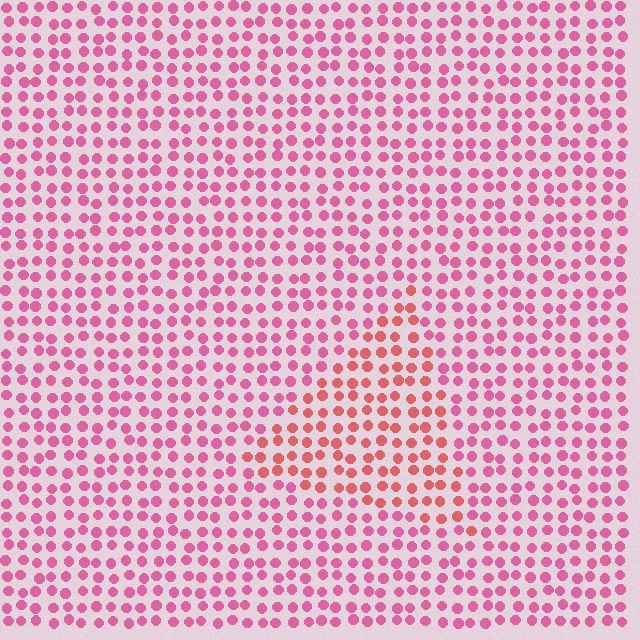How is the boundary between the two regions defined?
The boundary is defined purely by a slight shift in hue (about 28 degrees). Spacing, size, and orientation are identical on both sides.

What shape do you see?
I see a triangle.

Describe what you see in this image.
The image is filled with small pink elements in a uniform arrangement. A triangle-shaped region is visible where the elements are tinted to a slightly different hue, forming a subtle color boundary.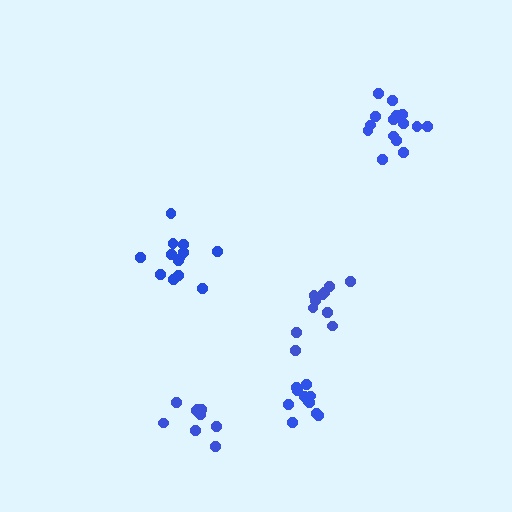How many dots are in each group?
Group 1: 11 dots, Group 2: 11 dots, Group 3: 9 dots, Group 4: 15 dots, Group 5: 13 dots (59 total).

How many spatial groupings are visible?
There are 5 spatial groupings.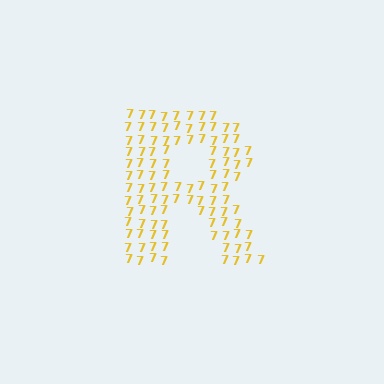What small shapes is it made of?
It is made of small digit 7's.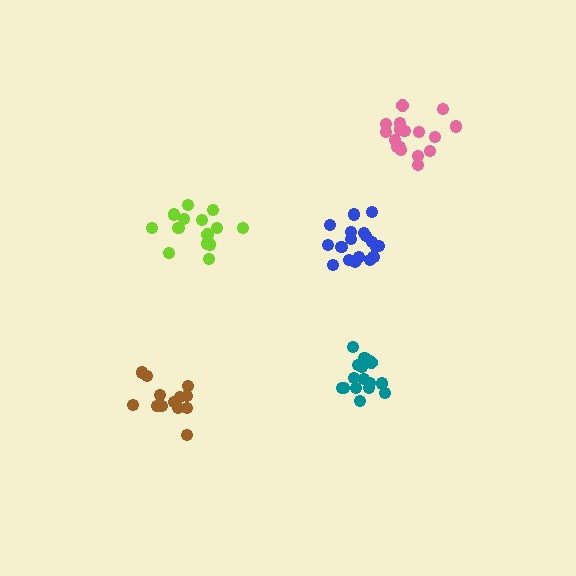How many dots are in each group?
Group 1: 16 dots, Group 2: 19 dots, Group 3: 17 dots, Group 4: 17 dots, Group 5: 13 dots (82 total).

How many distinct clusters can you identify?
There are 5 distinct clusters.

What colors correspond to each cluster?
The clusters are colored: lime, blue, teal, pink, brown.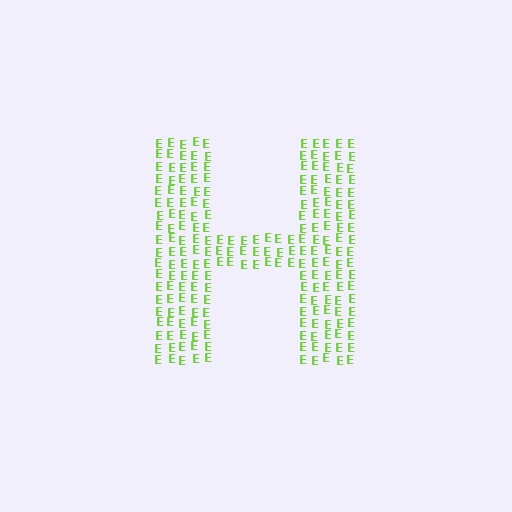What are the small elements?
The small elements are letter E's.